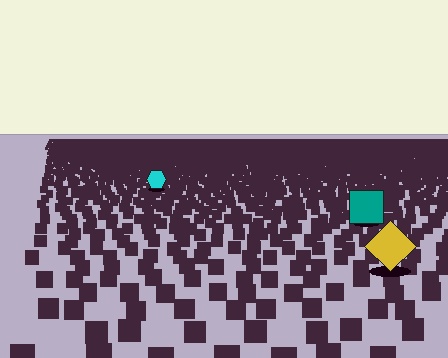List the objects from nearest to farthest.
From nearest to farthest: the yellow diamond, the teal square, the cyan hexagon.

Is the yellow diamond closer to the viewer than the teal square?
Yes. The yellow diamond is closer — you can tell from the texture gradient: the ground texture is coarser near it.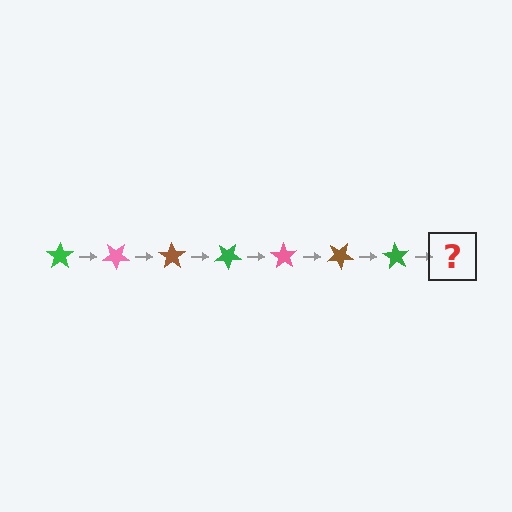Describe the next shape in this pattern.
It should be a pink star, rotated 245 degrees from the start.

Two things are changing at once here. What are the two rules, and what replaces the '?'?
The two rules are that it rotates 35 degrees each step and the color cycles through green, pink, and brown. The '?' should be a pink star, rotated 245 degrees from the start.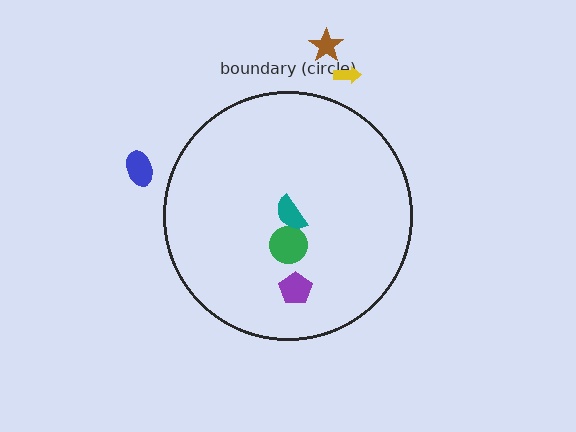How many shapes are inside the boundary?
3 inside, 3 outside.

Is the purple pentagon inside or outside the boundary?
Inside.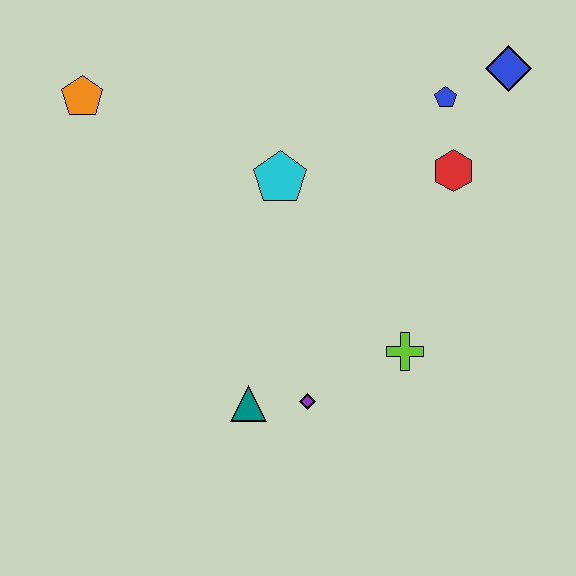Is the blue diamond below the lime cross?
No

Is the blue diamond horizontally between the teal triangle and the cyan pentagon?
No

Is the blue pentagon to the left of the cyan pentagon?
No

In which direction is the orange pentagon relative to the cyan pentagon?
The orange pentagon is to the left of the cyan pentagon.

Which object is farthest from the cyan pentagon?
The blue diamond is farthest from the cyan pentagon.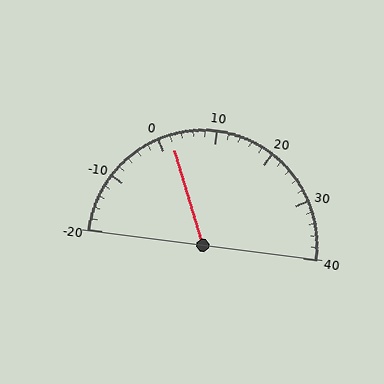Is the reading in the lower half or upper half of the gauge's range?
The reading is in the lower half of the range (-20 to 40).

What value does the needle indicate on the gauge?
The needle indicates approximately 2.